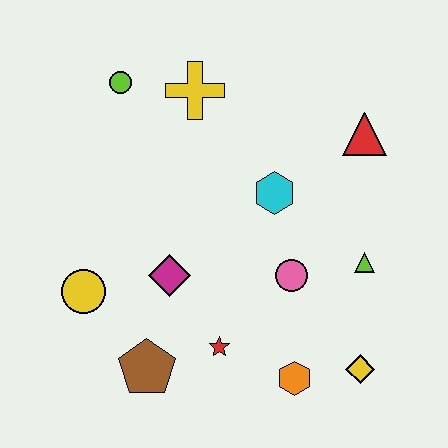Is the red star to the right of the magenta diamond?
Yes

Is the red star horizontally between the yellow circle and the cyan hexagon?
Yes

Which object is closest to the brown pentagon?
The red star is closest to the brown pentagon.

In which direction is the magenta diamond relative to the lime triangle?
The magenta diamond is to the left of the lime triangle.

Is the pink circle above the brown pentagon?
Yes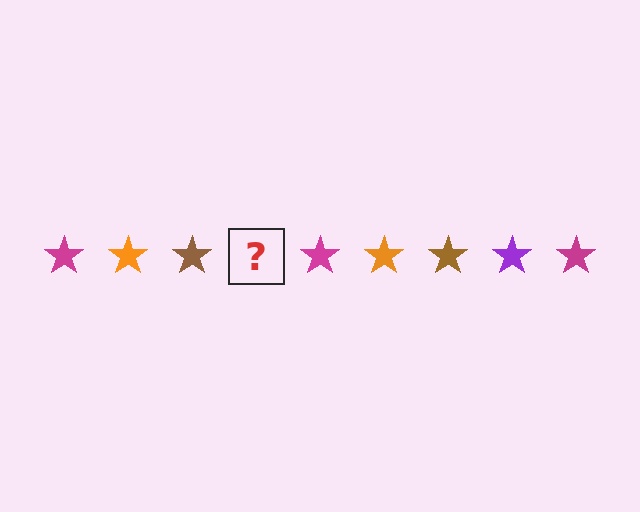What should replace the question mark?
The question mark should be replaced with a purple star.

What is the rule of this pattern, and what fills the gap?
The rule is that the pattern cycles through magenta, orange, brown, purple stars. The gap should be filled with a purple star.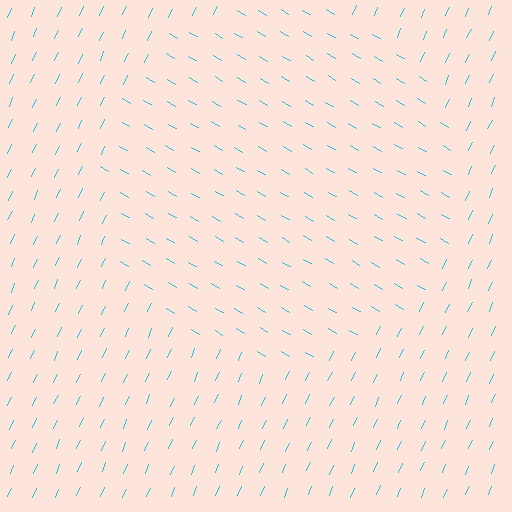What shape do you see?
I see a circle.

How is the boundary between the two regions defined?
The boundary is defined purely by a change in line orientation (approximately 84 degrees difference). All lines are the same color and thickness.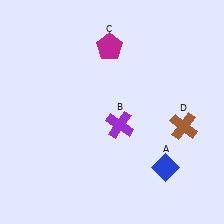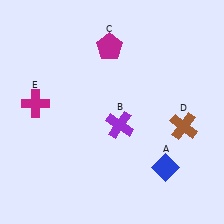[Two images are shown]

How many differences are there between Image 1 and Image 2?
There is 1 difference between the two images.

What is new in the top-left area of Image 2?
A magenta cross (E) was added in the top-left area of Image 2.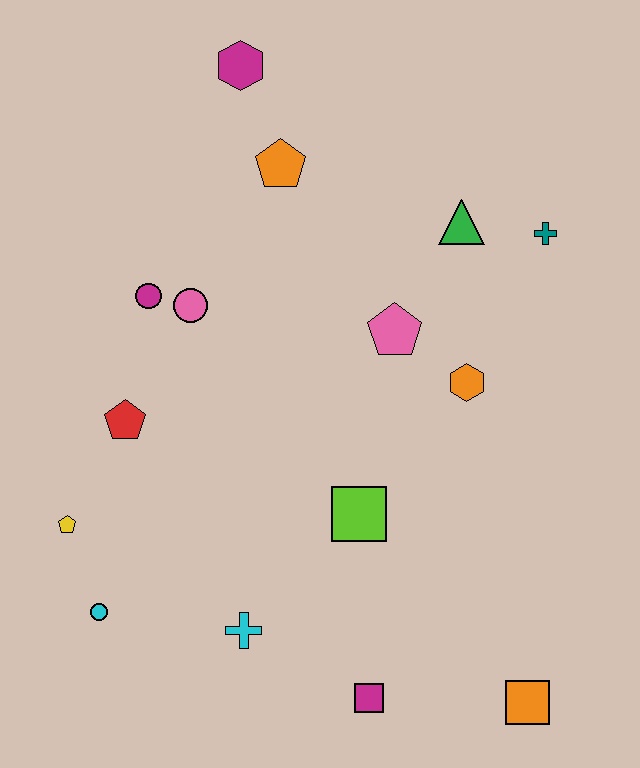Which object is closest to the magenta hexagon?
The orange pentagon is closest to the magenta hexagon.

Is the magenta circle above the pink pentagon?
Yes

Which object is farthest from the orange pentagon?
The orange square is farthest from the orange pentagon.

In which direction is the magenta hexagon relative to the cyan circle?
The magenta hexagon is above the cyan circle.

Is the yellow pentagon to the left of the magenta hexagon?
Yes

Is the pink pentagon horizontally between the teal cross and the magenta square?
Yes